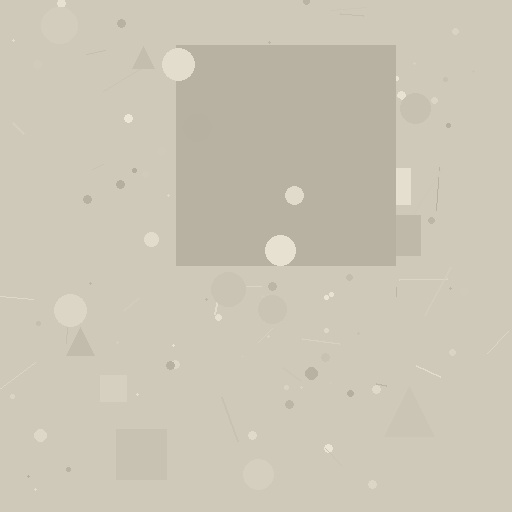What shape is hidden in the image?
A square is hidden in the image.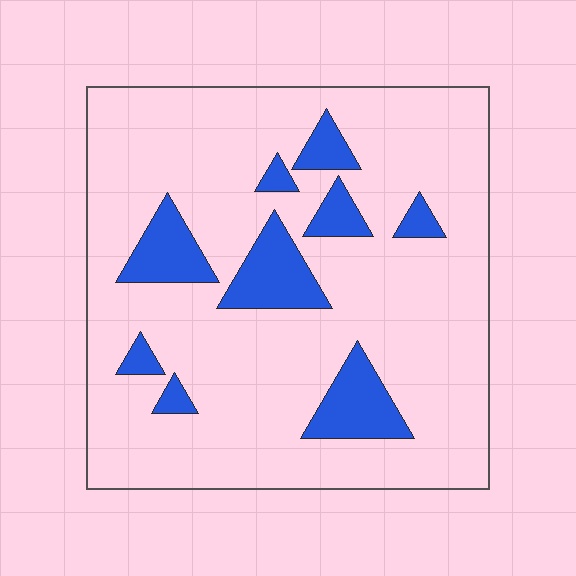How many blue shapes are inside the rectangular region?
9.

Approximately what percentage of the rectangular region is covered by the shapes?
Approximately 15%.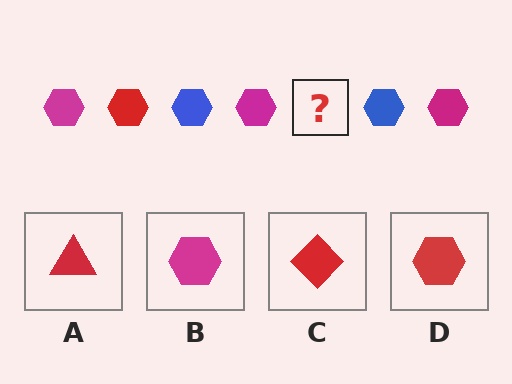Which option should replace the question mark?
Option D.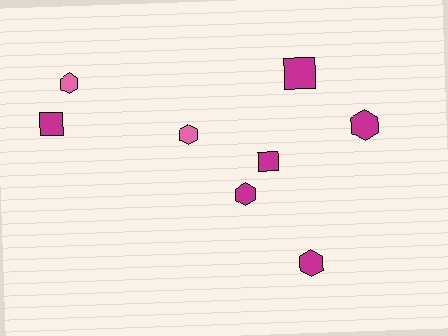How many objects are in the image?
There are 8 objects.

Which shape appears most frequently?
Hexagon, with 5 objects.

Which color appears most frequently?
Magenta, with 6 objects.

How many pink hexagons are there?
There are 2 pink hexagons.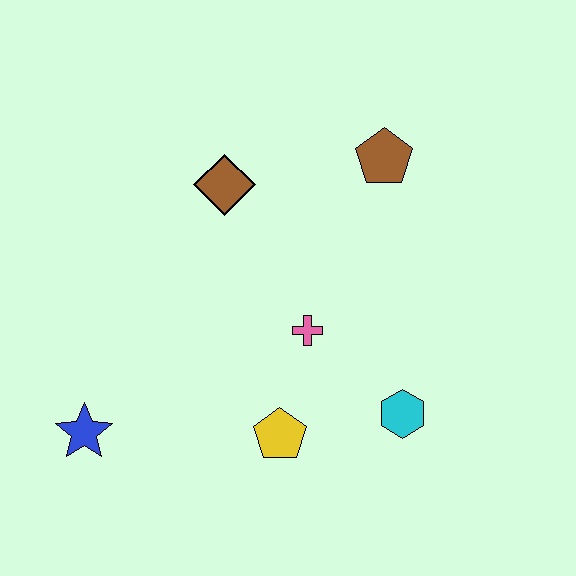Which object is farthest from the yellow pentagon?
The brown pentagon is farthest from the yellow pentagon.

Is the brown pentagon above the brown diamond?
Yes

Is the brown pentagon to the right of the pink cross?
Yes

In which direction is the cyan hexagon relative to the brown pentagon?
The cyan hexagon is below the brown pentagon.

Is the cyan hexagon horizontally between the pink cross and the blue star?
No